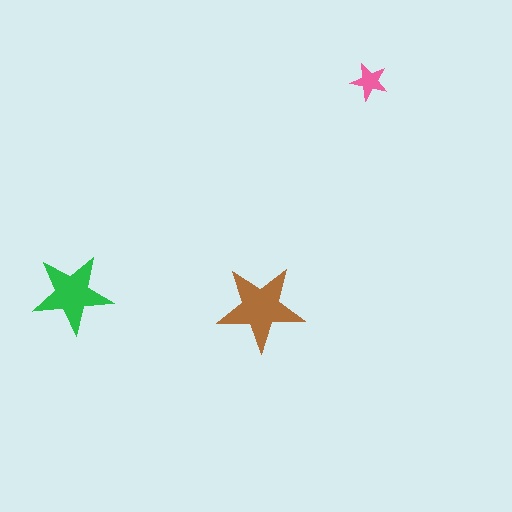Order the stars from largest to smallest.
the brown one, the green one, the pink one.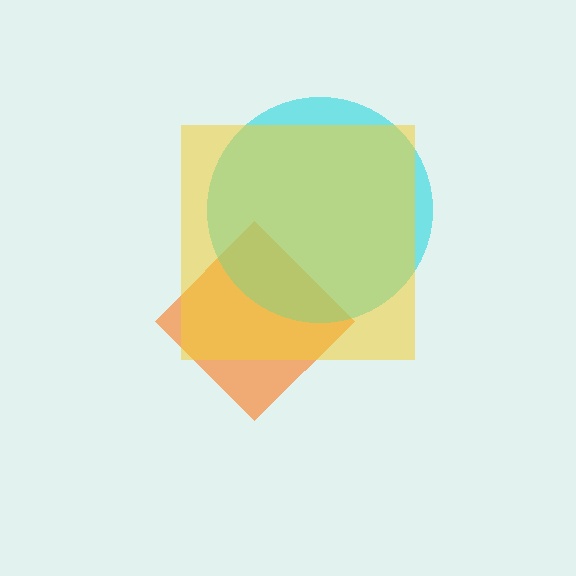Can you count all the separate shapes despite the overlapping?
Yes, there are 3 separate shapes.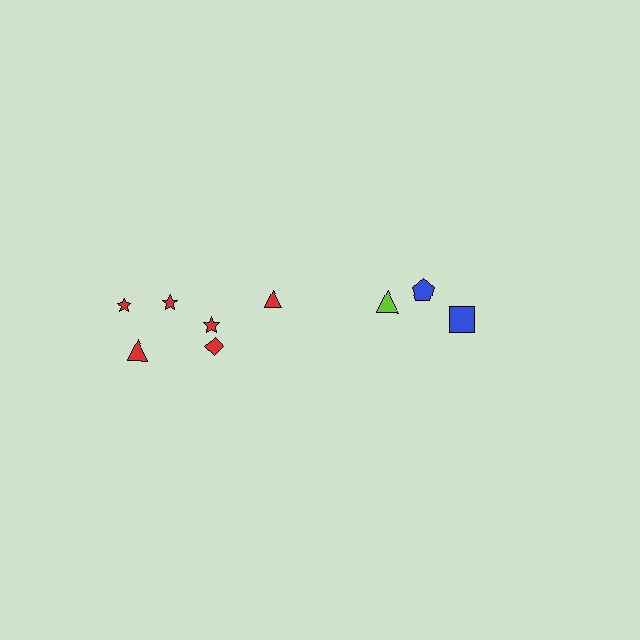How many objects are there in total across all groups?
There are 9 objects.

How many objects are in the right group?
There are 3 objects.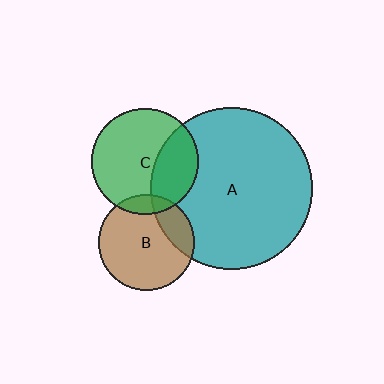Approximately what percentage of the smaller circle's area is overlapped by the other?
Approximately 20%.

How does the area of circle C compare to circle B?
Approximately 1.2 times.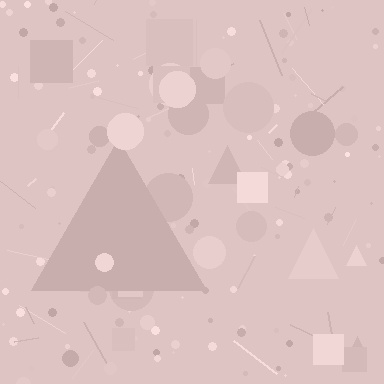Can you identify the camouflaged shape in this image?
The camouflaged shape is a triangle.